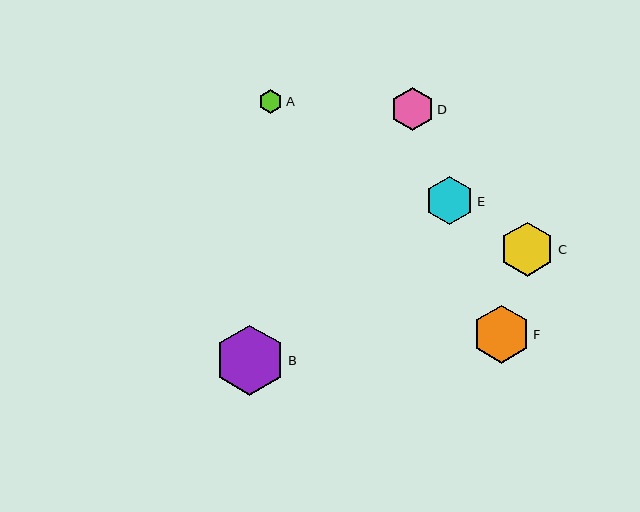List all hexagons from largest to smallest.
From largest to smallest: B, F, C, E, D, A.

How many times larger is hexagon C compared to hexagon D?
Hexagon C is approximately 1.3 times the size of hexagon D.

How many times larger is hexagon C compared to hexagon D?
Hexagon C is approximately 1.3 times the size of hexagon D.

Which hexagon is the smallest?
Hexagon A is the smallest with a size of approximately 24 pixels.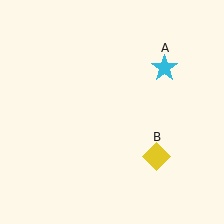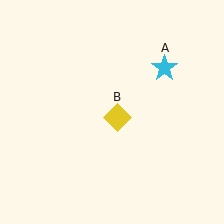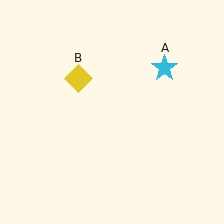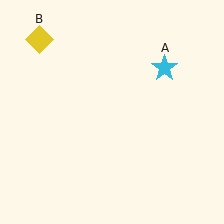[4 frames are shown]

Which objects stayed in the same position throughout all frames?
Cyan star (object A) remained stationary.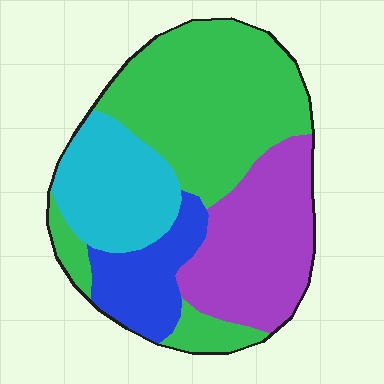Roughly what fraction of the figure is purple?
Purple takes up about one quarter (1/4) of the figure.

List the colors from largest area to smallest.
From largest to smallest: green, purple, cyan, blue.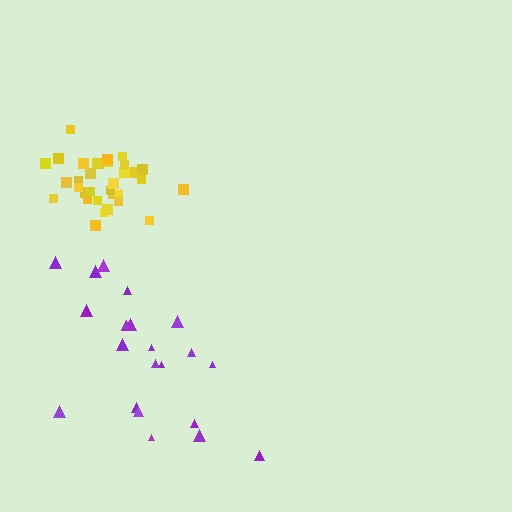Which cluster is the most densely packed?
Yellow.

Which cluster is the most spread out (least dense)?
Purple.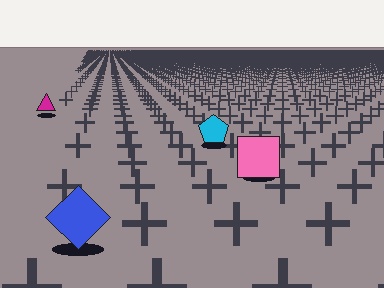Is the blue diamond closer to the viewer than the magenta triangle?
Yes. The blue diamond is closer — you can tell from the texture gradient: the ground texture is coarser near it.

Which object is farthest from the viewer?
The magenta triangle is farthest from the viewer. It appears smaller and the ground texture around it is denser.